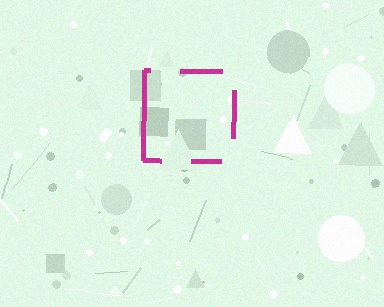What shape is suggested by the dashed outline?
The dashed outline suggests a square.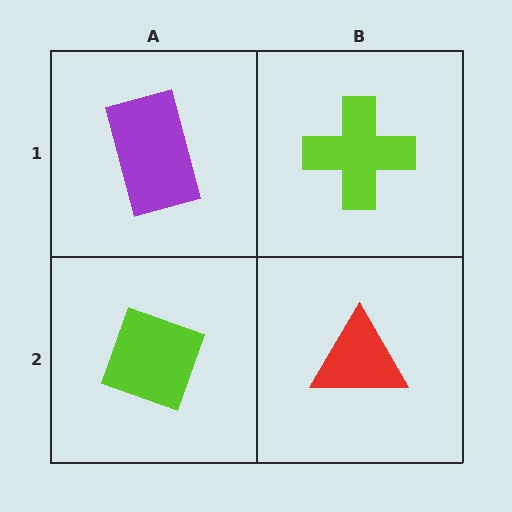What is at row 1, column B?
A lime cross.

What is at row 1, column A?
A purple rectangle.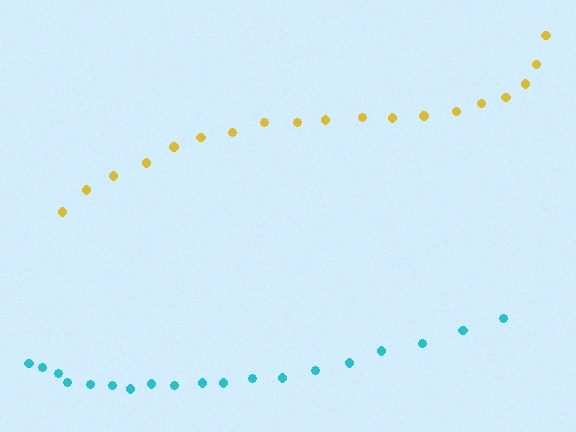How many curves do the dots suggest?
There are 2 distinct paths.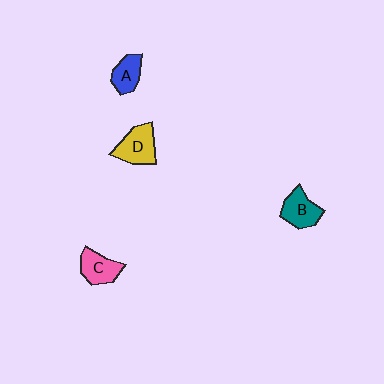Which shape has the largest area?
Shape D (yellow).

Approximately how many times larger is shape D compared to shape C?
Approximately 1.2 times.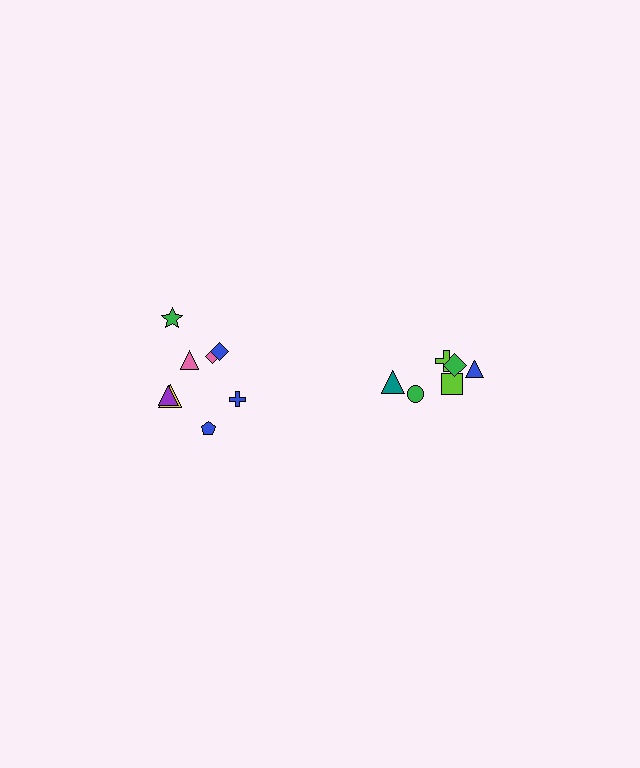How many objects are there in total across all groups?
There are 14 objects.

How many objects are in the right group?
There are 6 objects.